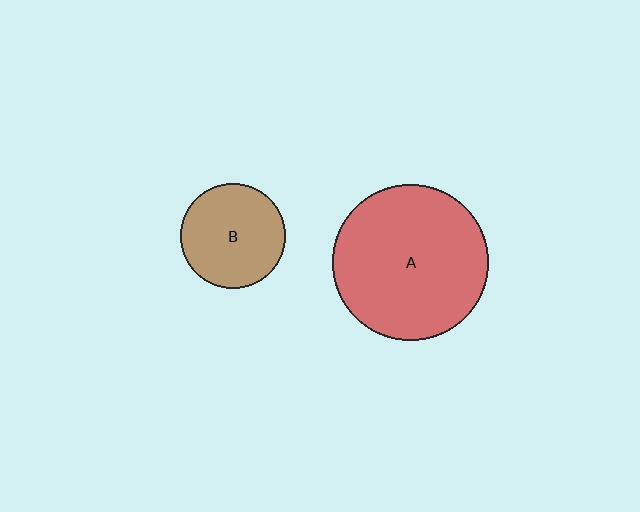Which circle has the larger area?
Circle A (red).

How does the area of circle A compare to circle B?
Approximately 2.2 times.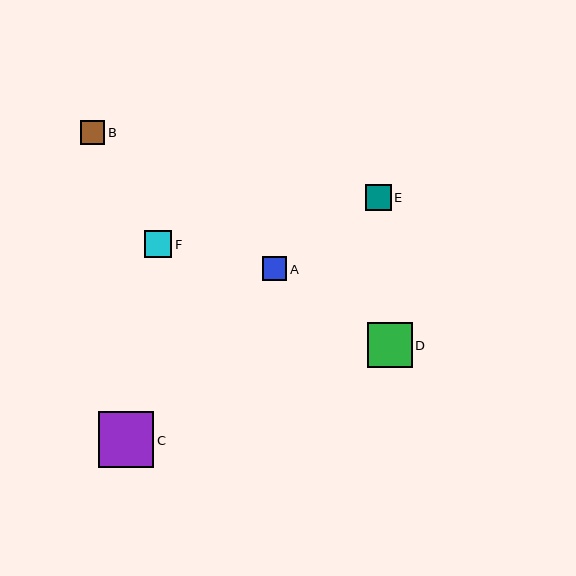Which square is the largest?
Square C is the largest with a size of approximately 55 pixels.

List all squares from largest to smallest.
From largest to smallest: C, D, F, E, A, B.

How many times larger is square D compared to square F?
Square D is approximately 1.7 times the size of square F.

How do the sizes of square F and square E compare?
Square F and square E are approximately the same size.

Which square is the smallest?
Square B is the smallest with a size of approximately 24 pixels.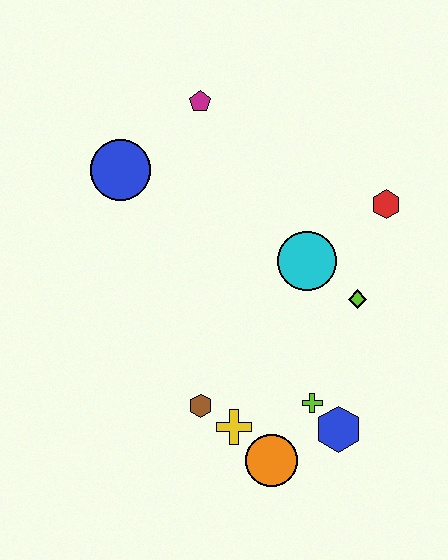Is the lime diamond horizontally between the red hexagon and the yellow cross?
Yes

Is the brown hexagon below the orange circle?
No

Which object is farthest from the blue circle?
The blue hexagon is farthest from the blue circle.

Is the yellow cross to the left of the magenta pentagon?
No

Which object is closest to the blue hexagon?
The lime cross is closest to the blue hexagon.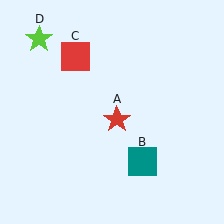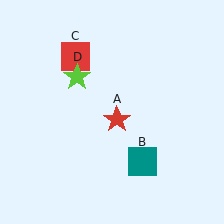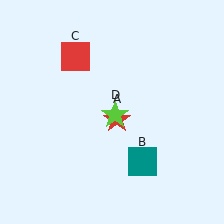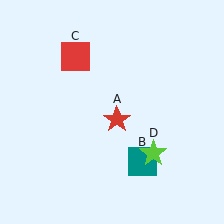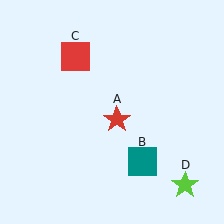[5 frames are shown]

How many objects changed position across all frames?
1 object changed position: lime star (object D).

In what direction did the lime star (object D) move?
The lime star (object D) moved down and to the right.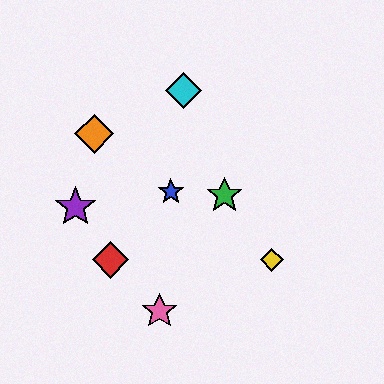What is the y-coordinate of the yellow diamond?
The yellow diamond is at y≈260.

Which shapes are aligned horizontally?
The red diamond, the yellow diamond are aligned horizontally.